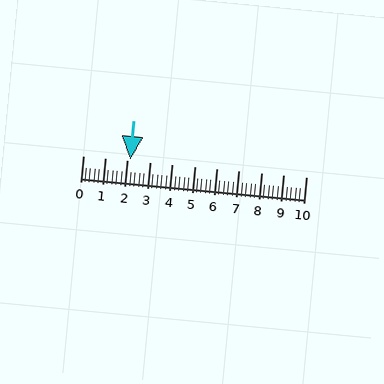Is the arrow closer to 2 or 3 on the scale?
The arrow is closer to 2.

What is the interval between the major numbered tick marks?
The major tick marks are spaced 1 units apart.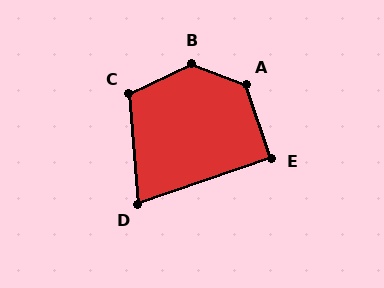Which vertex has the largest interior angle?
B, at approximately 133 degrees.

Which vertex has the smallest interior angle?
D, at approximately 76 degrees.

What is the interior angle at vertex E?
Approximately 90 degrees (approximately right).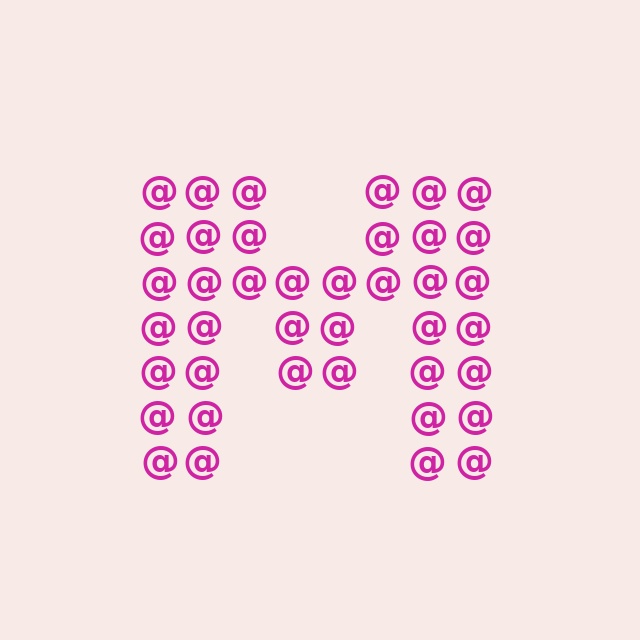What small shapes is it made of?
It is made of small at signs.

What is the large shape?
The large shape is the letter M.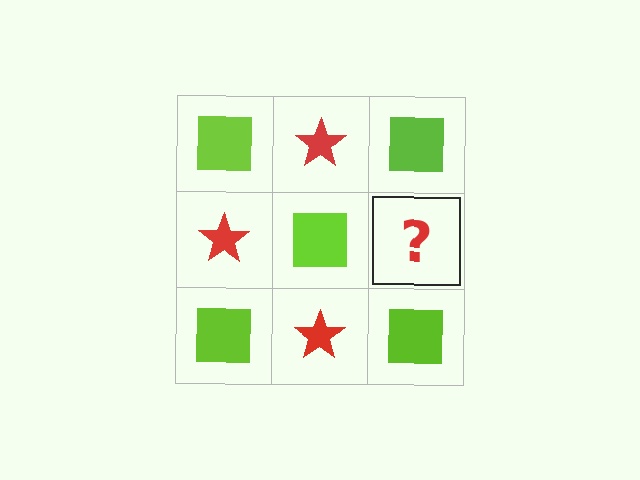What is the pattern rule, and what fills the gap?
The rule is that it alternates lime square and red star in a checkerboard pattern. The gap should be filled with a red star.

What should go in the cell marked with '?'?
The missing cell should contain a red star.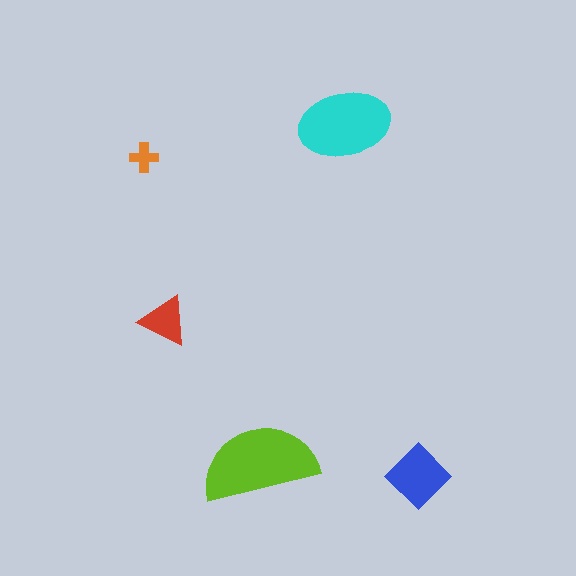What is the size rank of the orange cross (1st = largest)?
5th.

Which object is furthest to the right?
The blue diamond is rightmost.